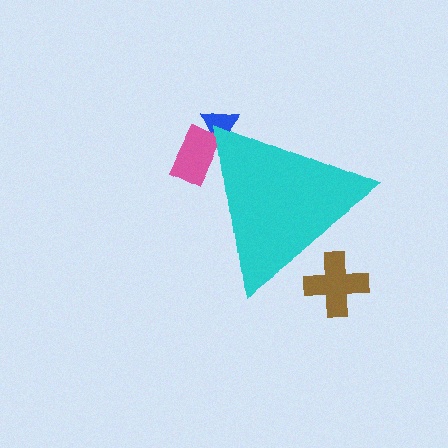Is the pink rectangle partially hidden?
Yes, the pink rectangle is partially hidden behind the cyan triangle.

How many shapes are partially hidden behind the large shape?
3 shapes are partially hidden.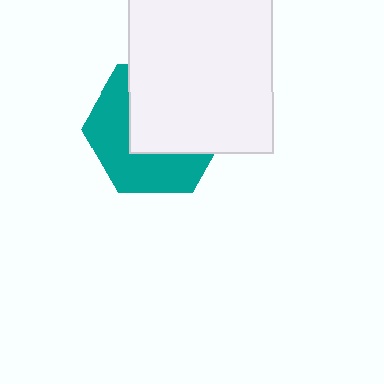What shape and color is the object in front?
The object in front is a white rectangle.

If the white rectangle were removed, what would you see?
You would see the complete teal hexagon.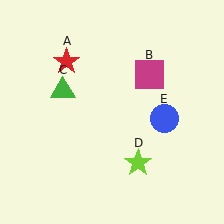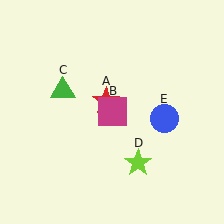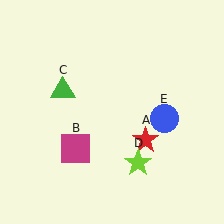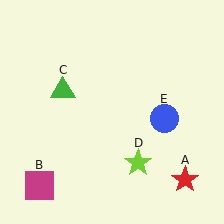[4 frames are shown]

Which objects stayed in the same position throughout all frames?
Green triangle (object C) and lime star (object D) and blue circle (object E) remained stationary.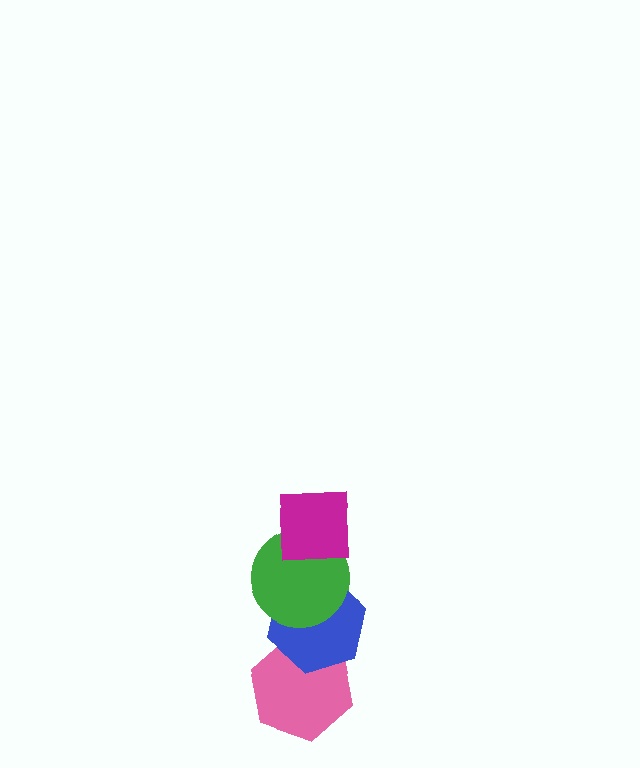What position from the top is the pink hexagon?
The pink hexagon is 4th from the top.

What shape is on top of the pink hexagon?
The blue hexagon is on top of the pink hexagon.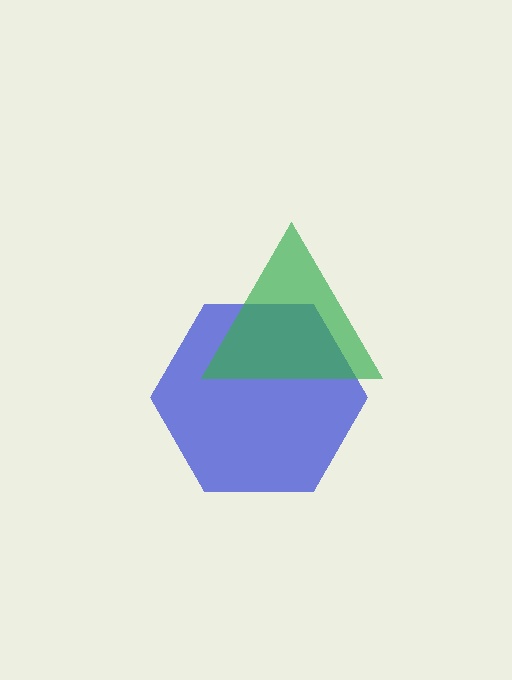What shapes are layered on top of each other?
The layered shapes are: a blue hexagon, a green triangle.